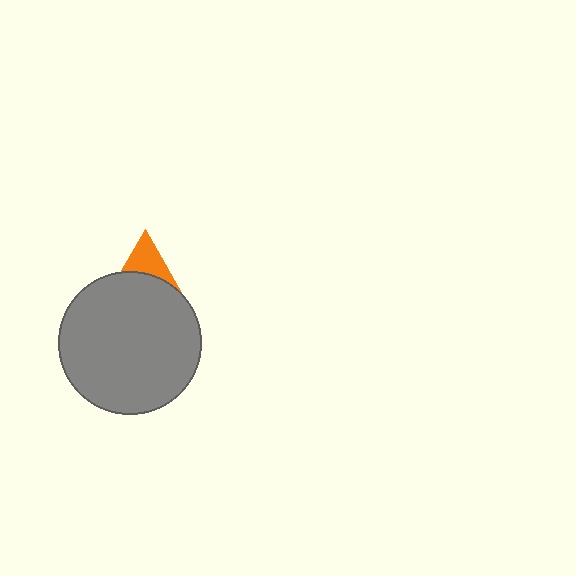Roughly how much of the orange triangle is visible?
A small part of it is visible (roughly 34%).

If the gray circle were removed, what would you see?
You would see the complete orange triangle.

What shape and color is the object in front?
The object in front is a gray circle.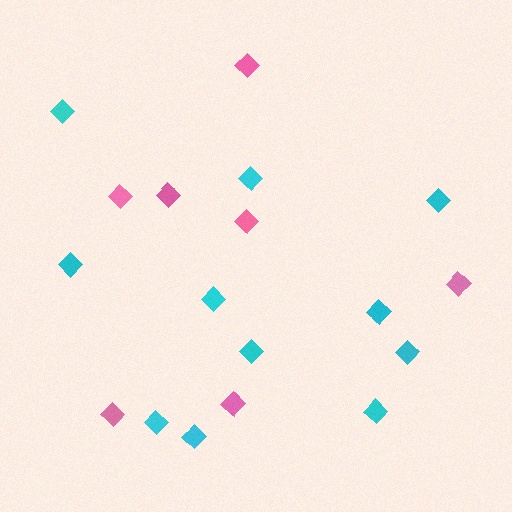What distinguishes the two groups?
There are 2 groups: one group of pink diamonds (7) and one group of cyan diamonds (11).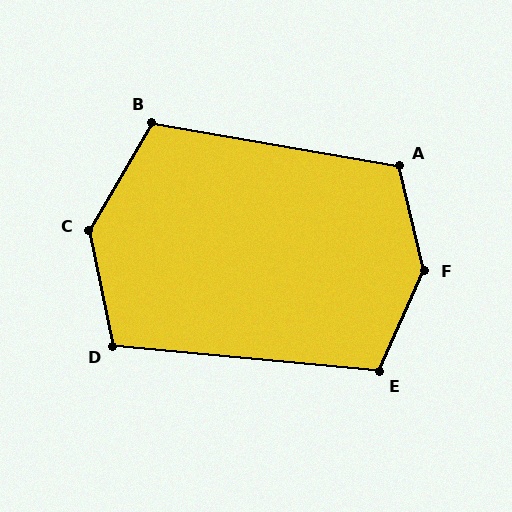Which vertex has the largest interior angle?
F, at approximately 142 degrees.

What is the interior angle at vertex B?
Approximately 110 degrees (obtuse).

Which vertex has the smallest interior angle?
D, at approximately 107 degrees.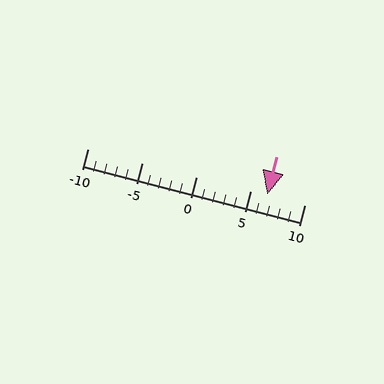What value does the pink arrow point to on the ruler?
The pink arrow points to approximately 7.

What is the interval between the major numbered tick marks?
The major tick marks are spaced 5 units apart.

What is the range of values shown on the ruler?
The ruler shows values from -10 to 10.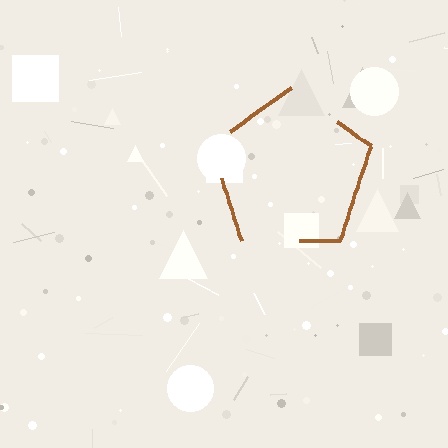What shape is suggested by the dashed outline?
The dashed outline suggests a pentagon.